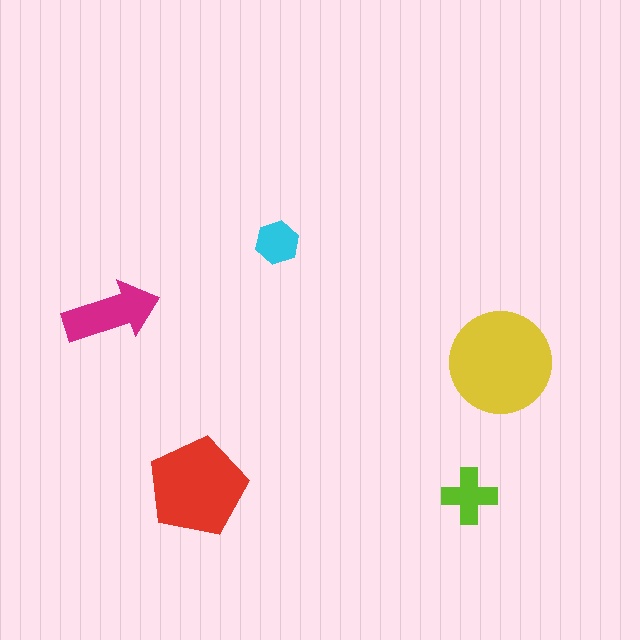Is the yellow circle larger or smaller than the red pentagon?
Larger.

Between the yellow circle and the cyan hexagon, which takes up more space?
The yellow circle.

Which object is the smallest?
The cyan hexagon.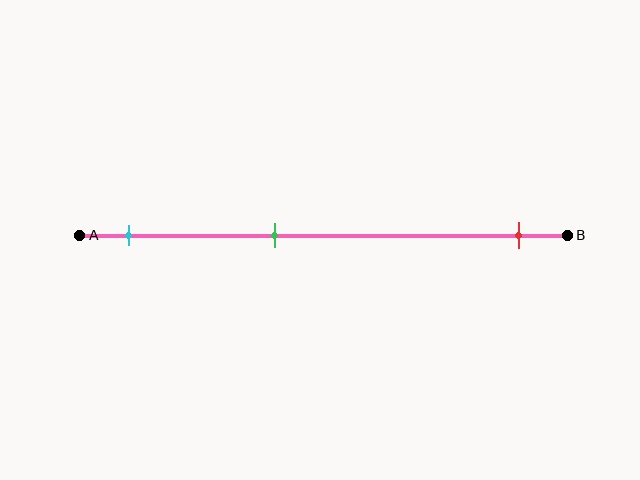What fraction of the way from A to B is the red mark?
The red mark is approximately 90% (0.9) of the way from A to B.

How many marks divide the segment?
There are 3 marks dividing the segment.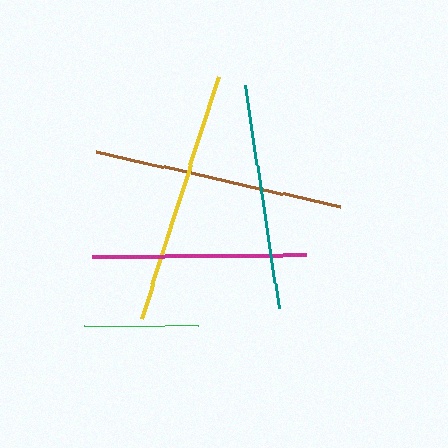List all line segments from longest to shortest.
From longest to shortest: yellow, brown, teal, magenta, green.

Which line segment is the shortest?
The green line is the shortest at approximately 113 pixels.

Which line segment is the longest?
The yellow line is the longest at approximately 254 pixels.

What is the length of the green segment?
The green segment is approximately 113 pixels long.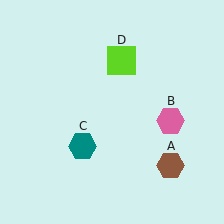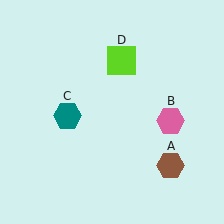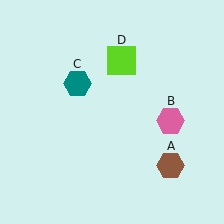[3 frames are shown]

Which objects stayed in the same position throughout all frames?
Brown hexagon (object A) and pink hexagon (object B) and lime square (object D) remained stationary.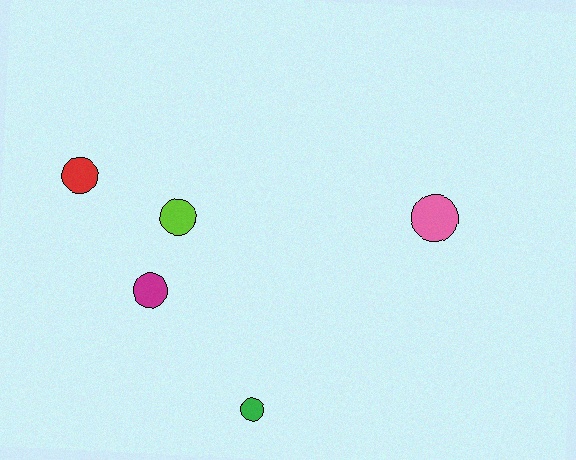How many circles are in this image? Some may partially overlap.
There are 5 circles.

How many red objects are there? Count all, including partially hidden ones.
There is 1 red object.